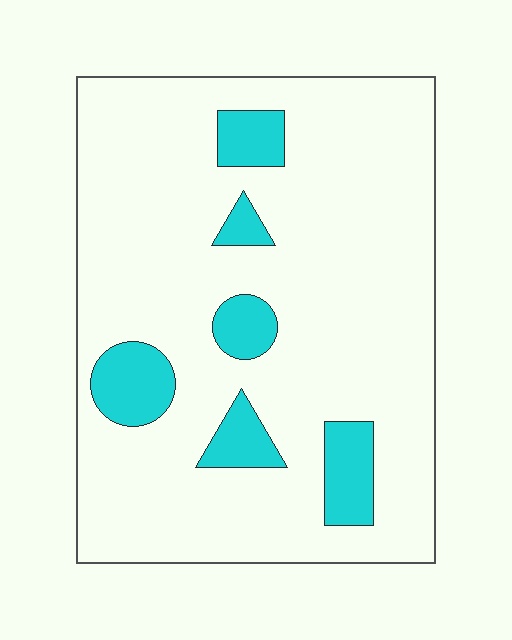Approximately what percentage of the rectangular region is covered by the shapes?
Approximately 15%.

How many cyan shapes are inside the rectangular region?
6.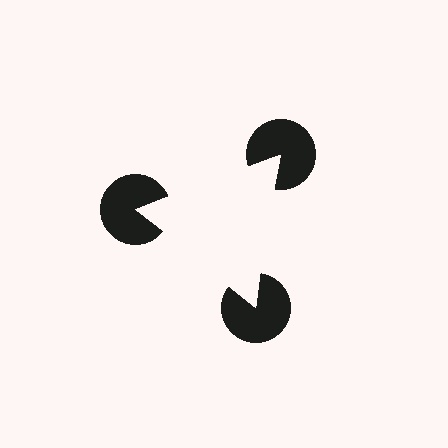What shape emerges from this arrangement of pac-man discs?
An illusory triangle — its edges are inferred from the aligned wedge cuts in the pac-man discs, not physically drawn.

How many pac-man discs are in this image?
There are 3 — one at each vertex of the illusory triangle.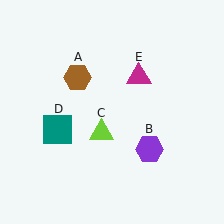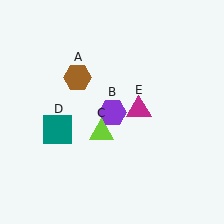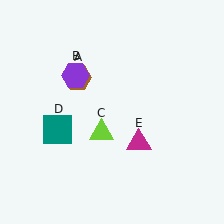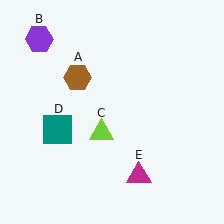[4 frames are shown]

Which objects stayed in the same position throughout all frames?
Brown hexagon (object A) and lime triangle (object C) and teal square (object D) remained stationary.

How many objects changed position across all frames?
2 objects changed position: purple hexagon (object B), magenta triangle (object E).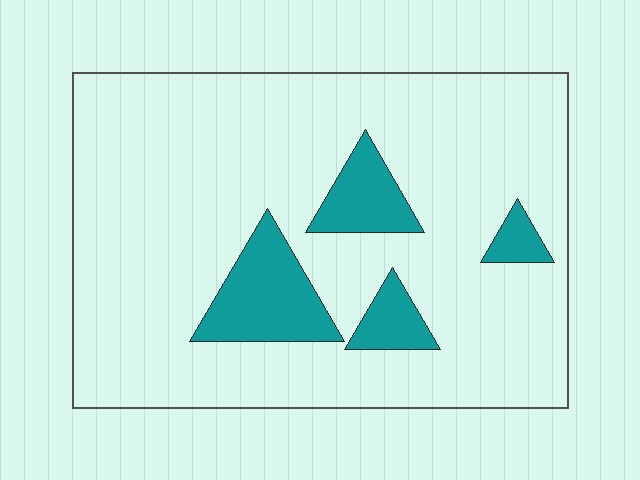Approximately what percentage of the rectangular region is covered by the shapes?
Approximately 15%.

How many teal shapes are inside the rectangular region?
4.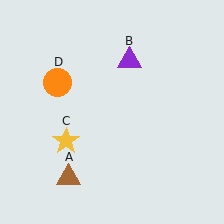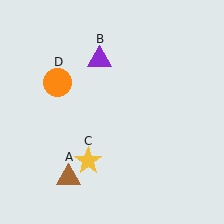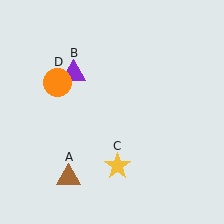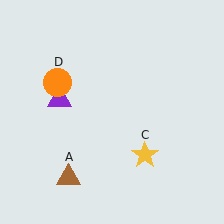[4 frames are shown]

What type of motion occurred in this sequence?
The purple triangle (object B), yellow star (object C) rotated counterclockwise around the center of the scene.